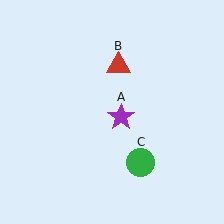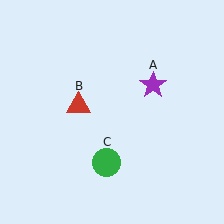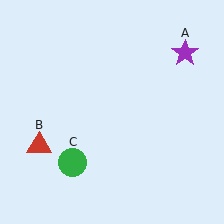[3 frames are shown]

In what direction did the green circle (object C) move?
The green circle (object C) moved left.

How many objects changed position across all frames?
3 objects changed position: purple star (object A), red triangle (object B), green circle (object C).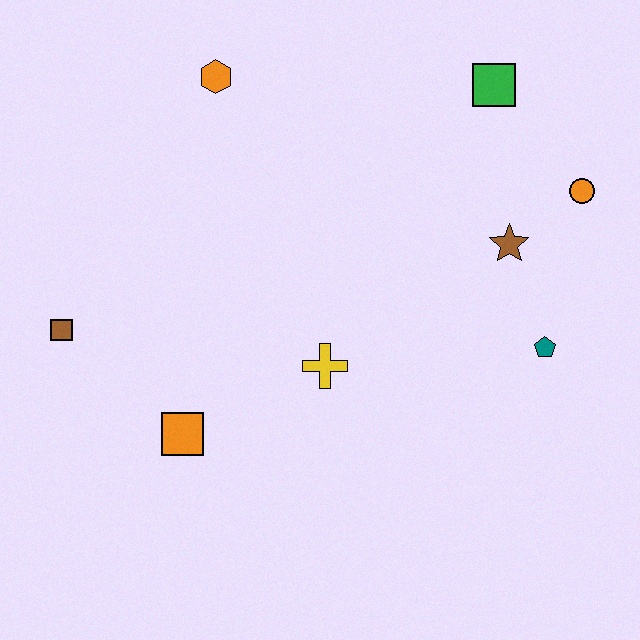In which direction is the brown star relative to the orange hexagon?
The brown star is to the right of the orange hexagon.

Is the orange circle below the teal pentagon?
No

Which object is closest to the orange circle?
The brown star is closest to the orange circle.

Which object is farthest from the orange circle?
The brown square is farthest from the orange circle.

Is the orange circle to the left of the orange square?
No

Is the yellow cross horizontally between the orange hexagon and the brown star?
Yes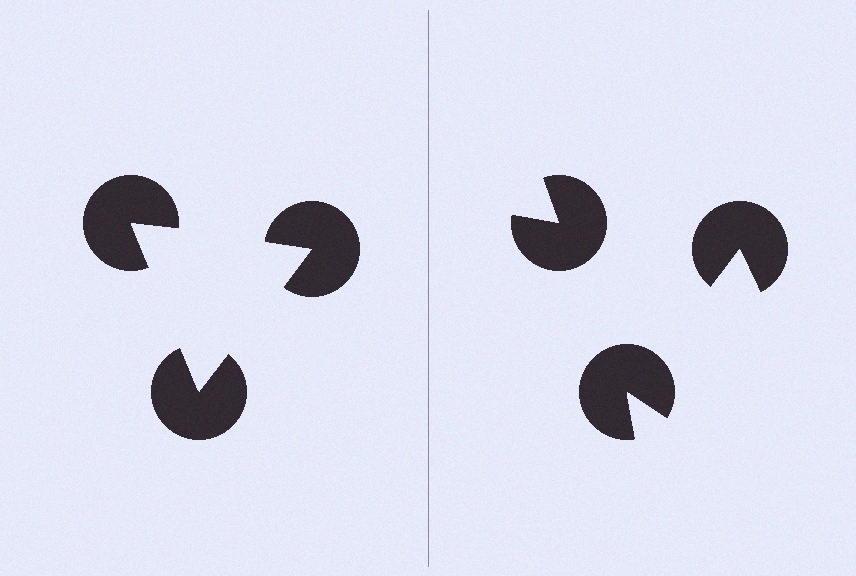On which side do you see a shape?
An illusory triangle appears on the left side. On the right side the wedge cuts are rotated, so no coherent shape forms.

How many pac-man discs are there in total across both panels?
6 — 3 on each side.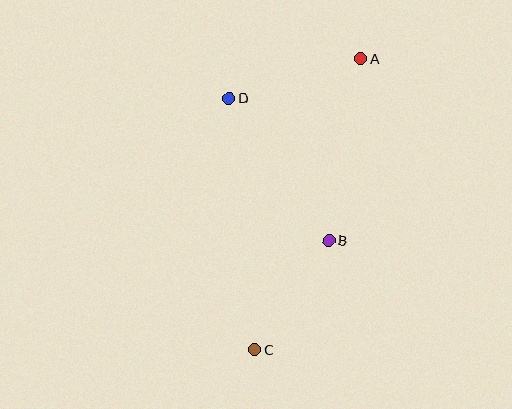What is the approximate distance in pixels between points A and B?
The distance between A and B is approximately 185 pixels.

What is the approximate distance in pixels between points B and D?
The distance between B and D is approximately 174 pixels.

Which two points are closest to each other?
Points B and C are closest to each other.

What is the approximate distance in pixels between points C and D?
The distance between C and D is approximately 253 pixels.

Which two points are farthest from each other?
Points A and C are farthest from each other.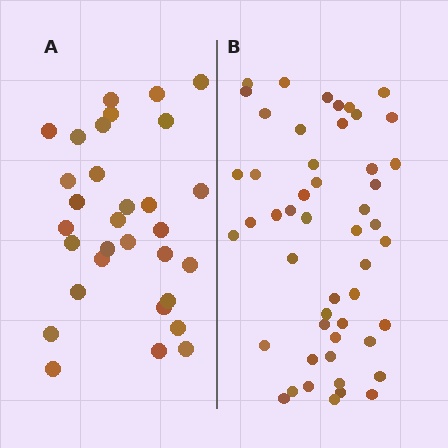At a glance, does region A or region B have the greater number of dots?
Region B (the right region) has more dots.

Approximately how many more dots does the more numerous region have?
Region B has approximately 20 more dots than region A.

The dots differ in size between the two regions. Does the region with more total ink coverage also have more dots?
No. Region A has more total ink coverage because its dots are larger, but region B actually contains more individual dots. Total area can be misleading — the number of items is what matters here.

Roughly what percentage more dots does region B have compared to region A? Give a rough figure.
About 60% more.